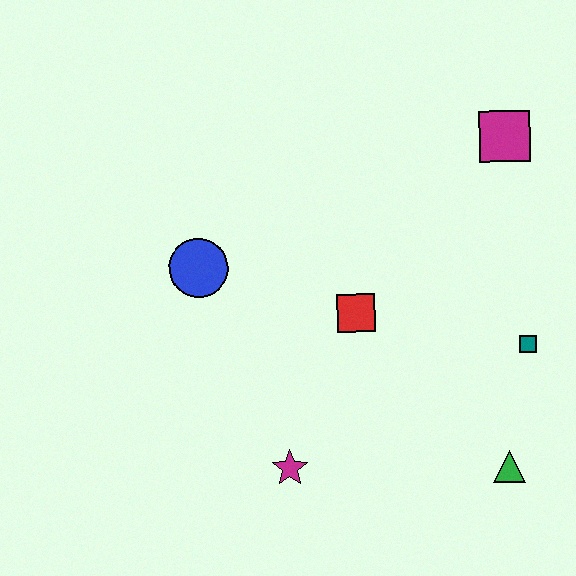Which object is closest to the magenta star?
The red square is closest to the magenta star.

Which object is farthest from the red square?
The magenta square is farthest from the red square.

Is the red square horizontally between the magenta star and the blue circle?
No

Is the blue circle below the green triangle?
No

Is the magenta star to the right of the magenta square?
No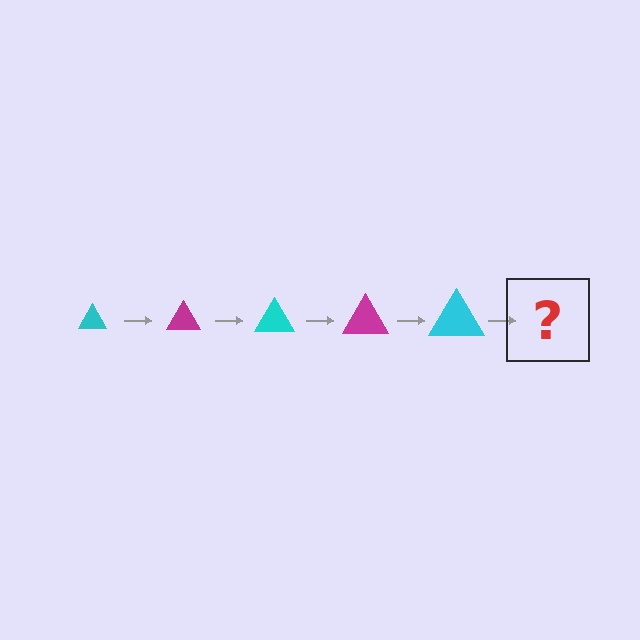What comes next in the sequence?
The next element should be a magenta triangle, larger than the previous one.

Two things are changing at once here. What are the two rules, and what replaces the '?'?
The two rules are that the triangle grows larger each step and the color cycles through cyan and magenta. The '?' should be a magenta triangle, larger than the previous one.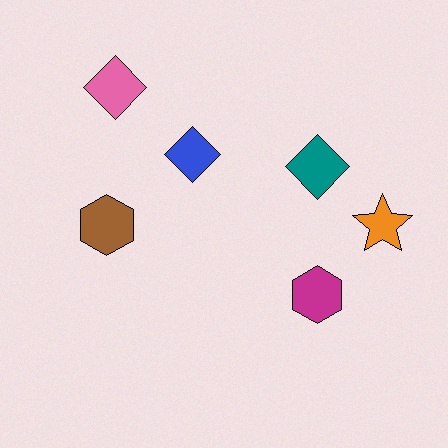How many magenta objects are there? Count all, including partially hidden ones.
There is 1 magenta object.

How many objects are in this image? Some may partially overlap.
There are 6 objects.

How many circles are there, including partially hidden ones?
There are no circles.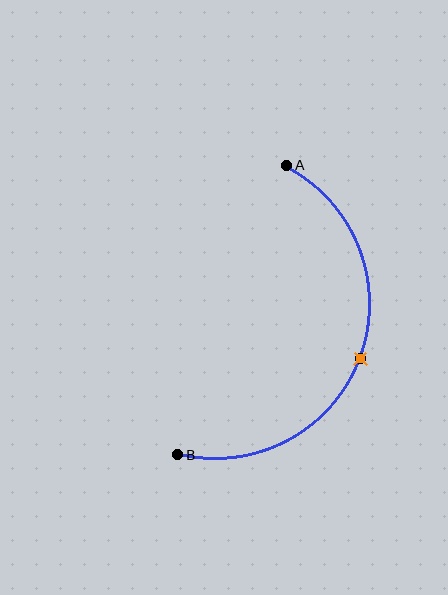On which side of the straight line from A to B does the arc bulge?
The arc bulges to the right of the straight line connecting A and B.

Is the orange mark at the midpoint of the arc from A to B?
Yes. The orange mark lies on the arc at equal arc-length from both A and B — it is the arc midpoint.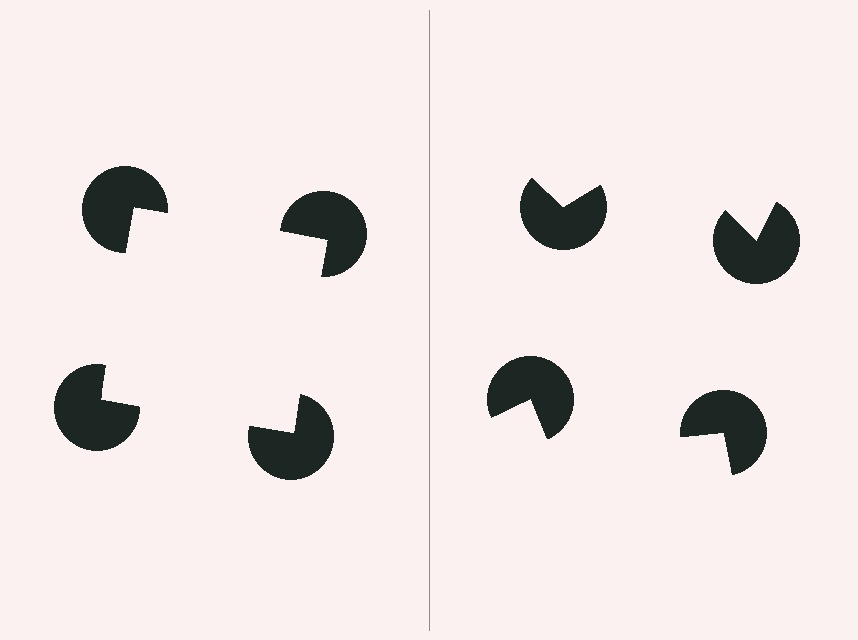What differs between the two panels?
The pac-man discs are positioned identically on both sides; only the wedge orientations differ. On the left they align to a square; on the right they are misaligned.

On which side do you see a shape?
An illusory square appears on the left side. On the right side the wedge cuts are rotated, so no coherent shape forms.